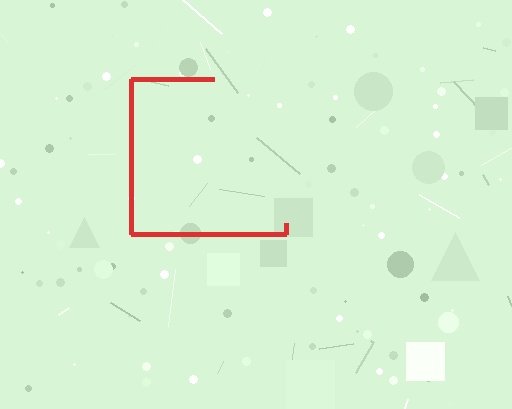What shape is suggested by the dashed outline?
The dashed outline suggests a square.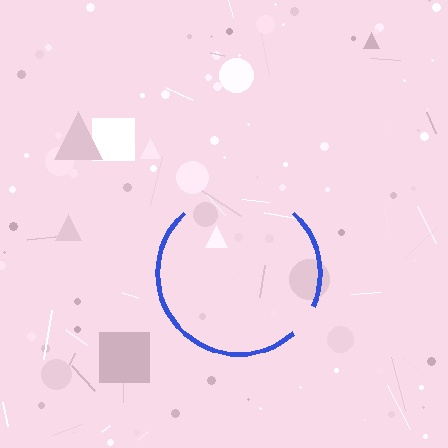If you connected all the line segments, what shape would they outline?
They would outline a circle.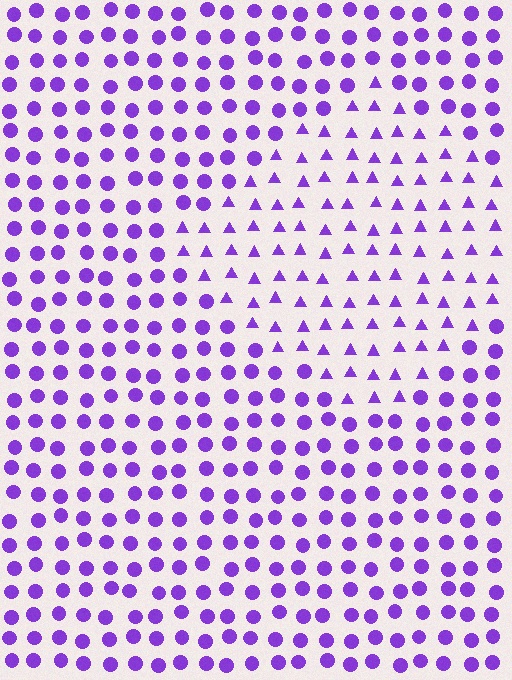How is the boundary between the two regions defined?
The boundary is defined by a change in element shape: triangles inside vs. circles outside. All elements share the same color and spacing.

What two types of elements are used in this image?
The image uses triangles inside the diamond region and circles outside it.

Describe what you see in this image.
The image is filled with small purple elements arranged in a uniform grid. A diamond-shaped region contains triangles, while the surrounding area contains circles. The boundary is defined purely by the change in element shape.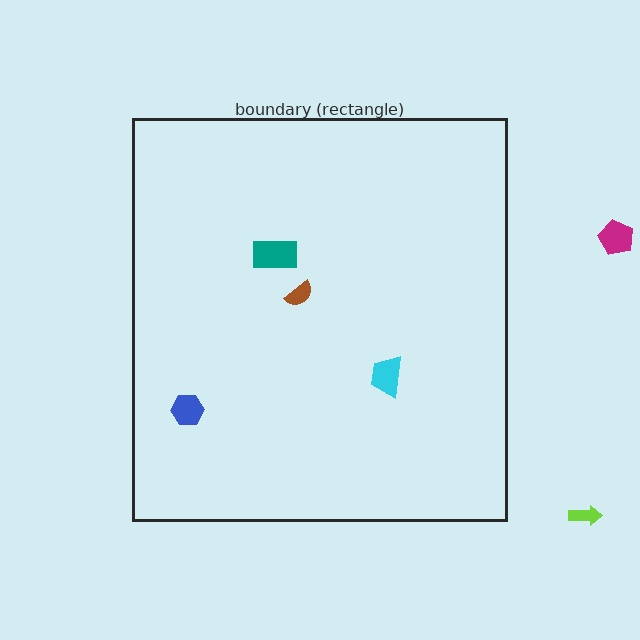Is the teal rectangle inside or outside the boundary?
Inside.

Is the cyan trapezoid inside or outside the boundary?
Inside.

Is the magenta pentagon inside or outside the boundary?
Outside.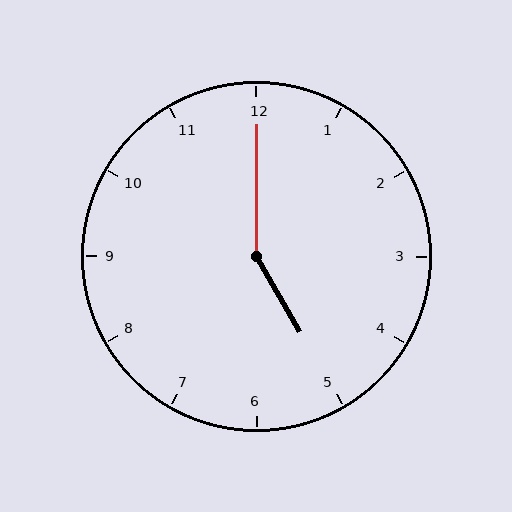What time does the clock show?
5:00.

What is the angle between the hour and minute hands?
Approximately 150 degrees.